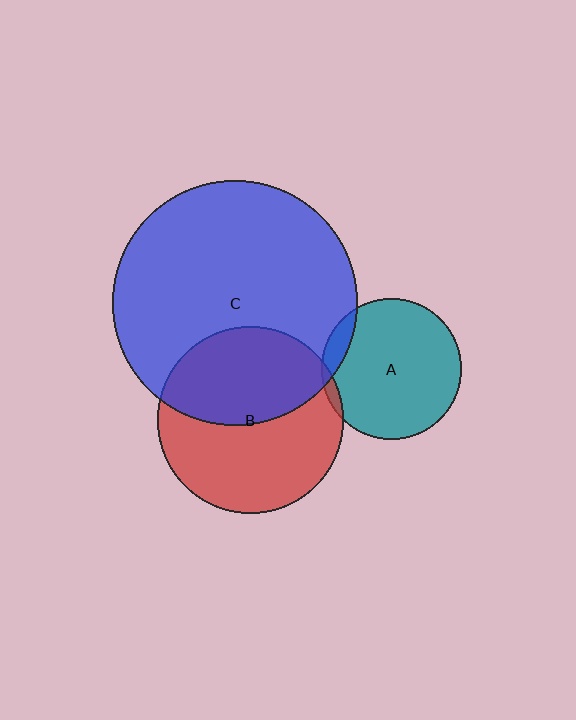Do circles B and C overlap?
Yes.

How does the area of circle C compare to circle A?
Approximately 3.1 times.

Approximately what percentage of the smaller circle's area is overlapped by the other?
Approximately 45%.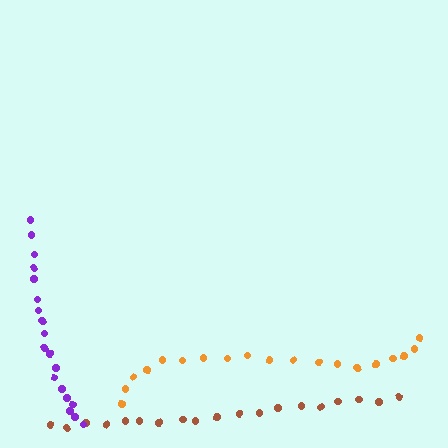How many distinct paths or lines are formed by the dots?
There are 3 distinct paths.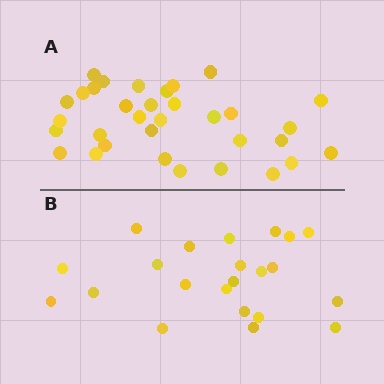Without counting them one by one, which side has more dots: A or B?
Region A (the top region) has more dots.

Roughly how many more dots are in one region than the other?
Region A has roughly 12 or so more dots than region B.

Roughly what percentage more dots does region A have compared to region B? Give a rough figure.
About 50% more.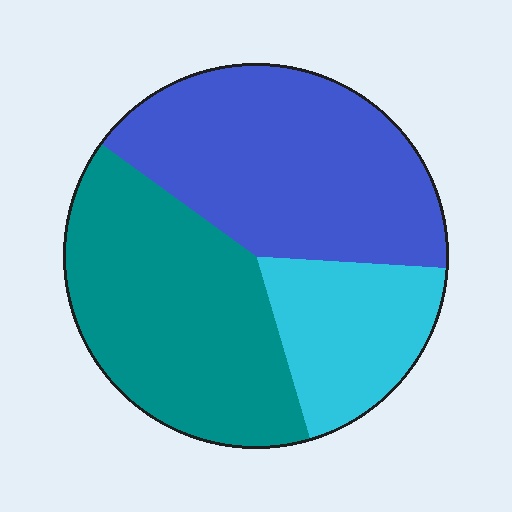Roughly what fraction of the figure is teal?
Teal takes up about two fifths (2/5) of the figure.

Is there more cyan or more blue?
Blue.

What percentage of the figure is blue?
Blue takes up about two fifths (2/5) of the figure.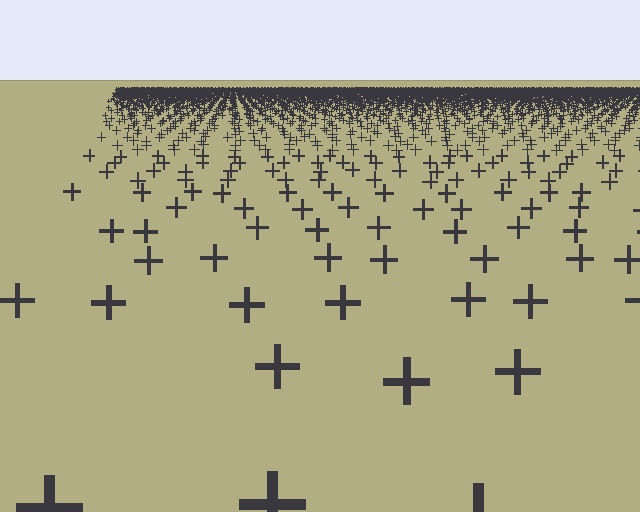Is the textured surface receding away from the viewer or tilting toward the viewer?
The surface is receding away from the viewer. Texture elements get smaller and denser toward the top.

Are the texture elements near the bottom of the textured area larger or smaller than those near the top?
Larger. Near the bottom, elements are closer to the viewer and appear at a bigger on-screen size.